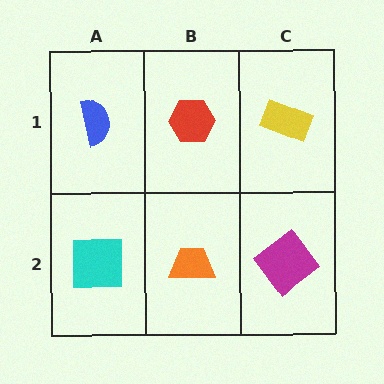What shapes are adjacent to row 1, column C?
A magenta diamond (row 2, column C), a red hexagon (row 1, column B).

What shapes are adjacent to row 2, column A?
A blue semicircle (row 1, column A), an orange trapezoid (row 2, column B).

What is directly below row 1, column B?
An orange trapezoid.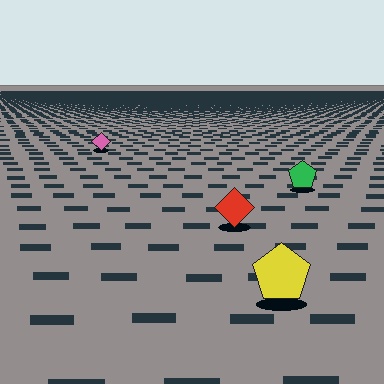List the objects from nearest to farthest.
From nearest to farthest: the yellow pentagon, the red diamond, the green pentagon, the pink diamond.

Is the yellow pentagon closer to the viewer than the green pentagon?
Yes. The yellow pentagon is closer — you can tell from the texture gradient: the ground texture is coarser near it.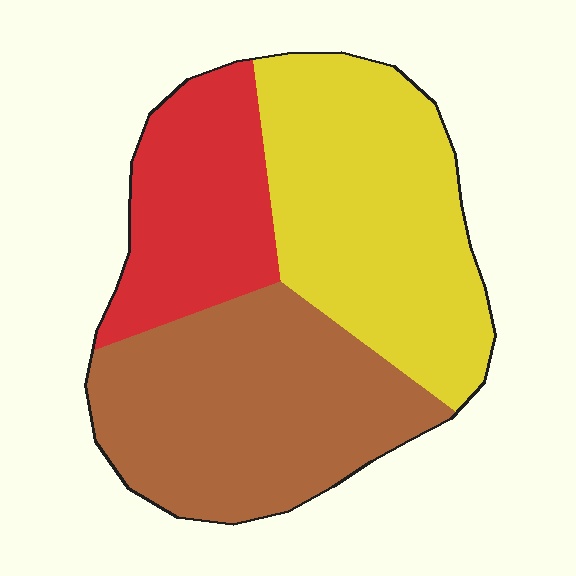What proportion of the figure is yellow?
Yellow takes up about two fifths (2/5) of the figure.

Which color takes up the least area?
Red, at roughly 20%.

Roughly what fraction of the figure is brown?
Brown takes up about three eighths (3/8) of the figure.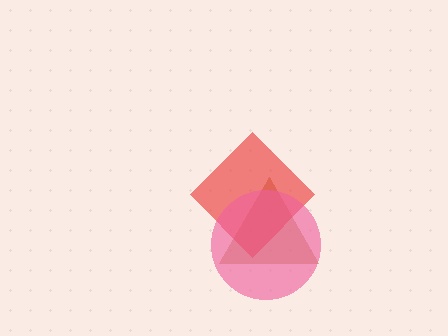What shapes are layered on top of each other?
The layered shapes are: a brown triangle, a red diamond, a pink circle.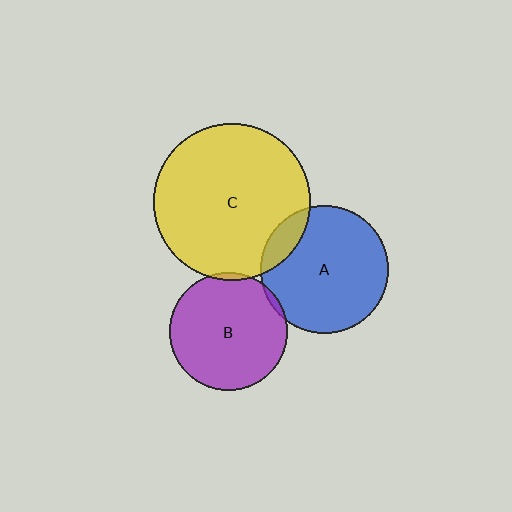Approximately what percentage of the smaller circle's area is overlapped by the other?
Approximately 5%.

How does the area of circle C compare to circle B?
Approximately 1.8 times.